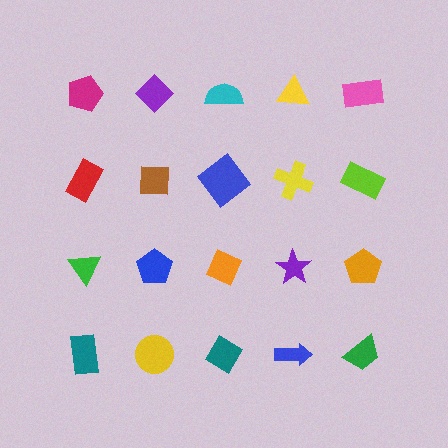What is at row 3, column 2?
A blue pentagon.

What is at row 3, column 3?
An orange diamond.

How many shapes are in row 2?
5 shapes.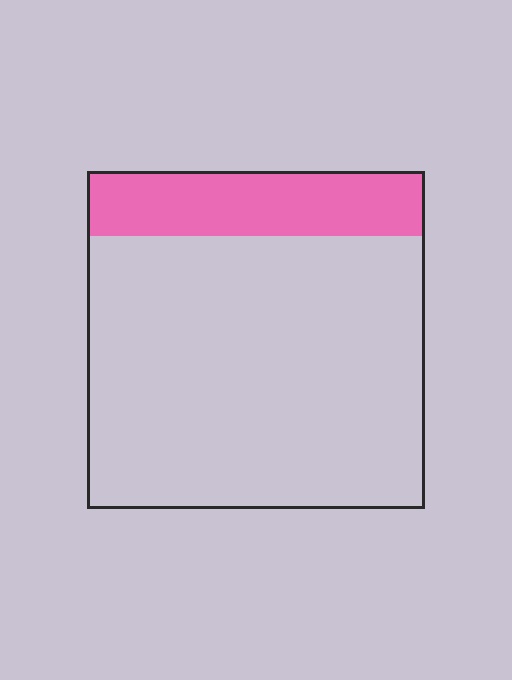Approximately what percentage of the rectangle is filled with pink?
Approximately 20%.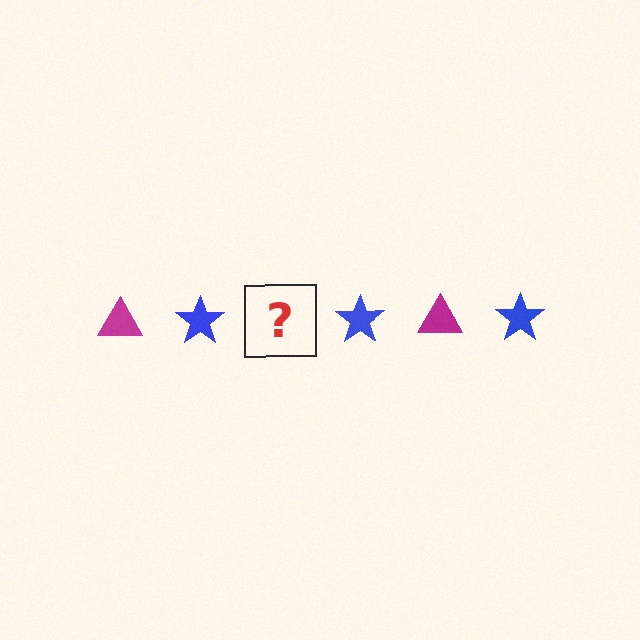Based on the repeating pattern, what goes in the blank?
The blank should be a magenta triangle.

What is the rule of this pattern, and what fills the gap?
The rule is that the pattern alternates between magenta triangle and blue star. The gap should be filled with a magenta triangle.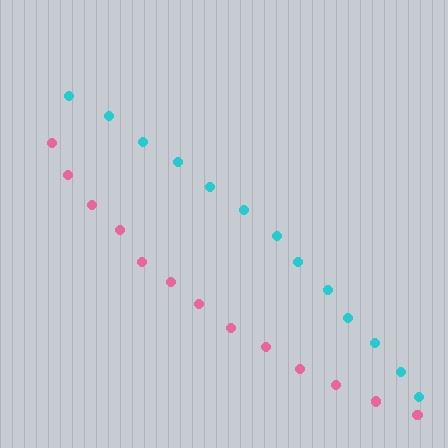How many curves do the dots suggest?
There are 2 distinct paths.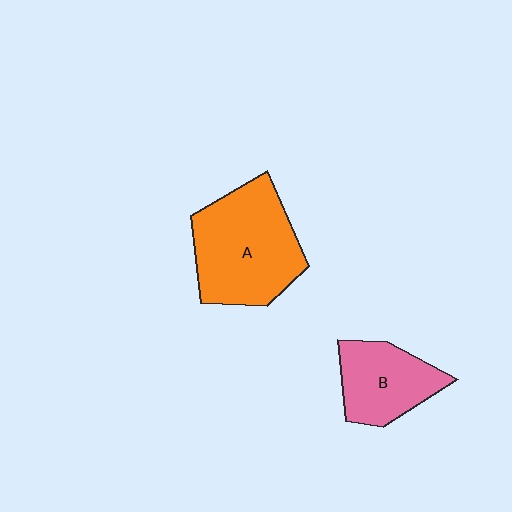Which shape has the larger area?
Shape A (orange).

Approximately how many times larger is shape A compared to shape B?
Approximately 1.6 times.